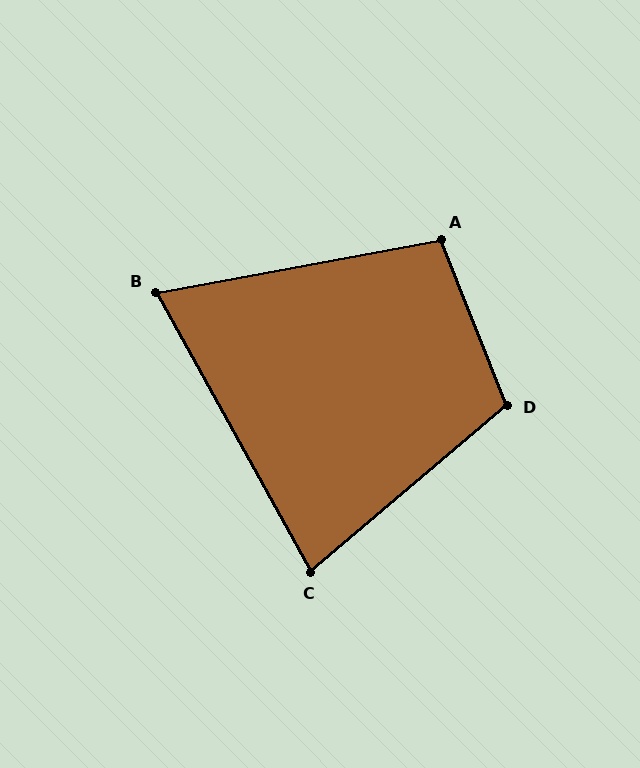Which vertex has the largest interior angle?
D, at approximately 109 degrees.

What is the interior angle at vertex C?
Approximately 79 degrees (acute).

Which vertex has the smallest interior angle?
B, at approximately 71 degrees.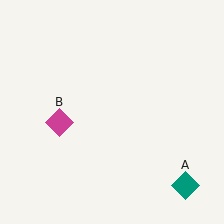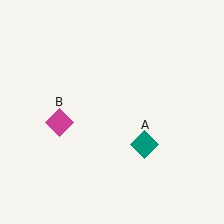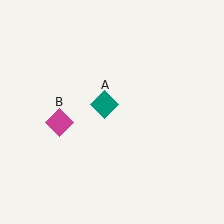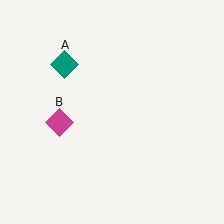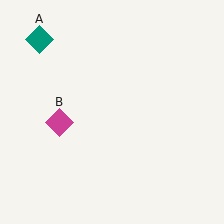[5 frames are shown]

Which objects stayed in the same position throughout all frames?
Magenta diamond (object B) remained stationary.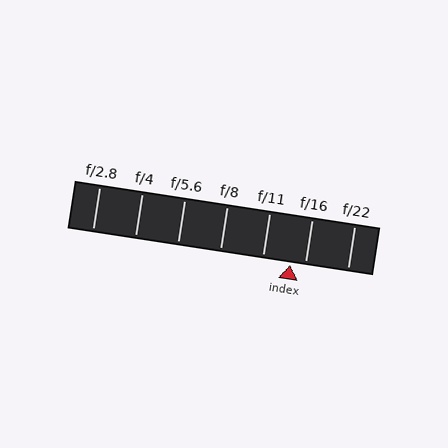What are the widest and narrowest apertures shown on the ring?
The widest aperture shown is f/2.8 and the narrowest is f/22.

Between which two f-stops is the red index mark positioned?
The index mark is between f/11 and f/16.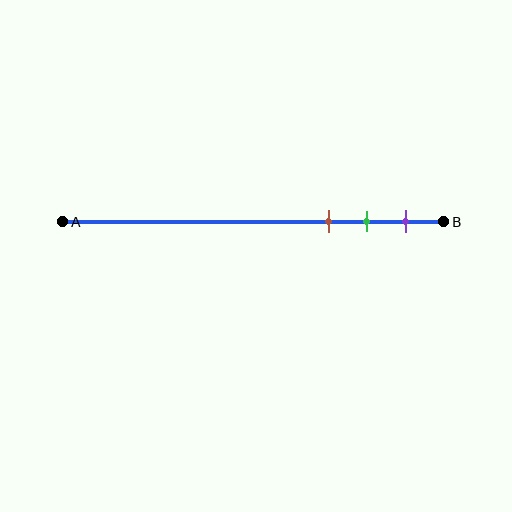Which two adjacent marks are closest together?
The green and purple marks are the closest adjacent pair.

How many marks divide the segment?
There are 3 marks dividing the segment.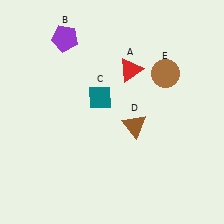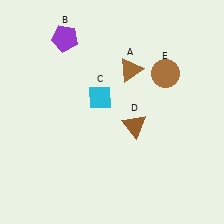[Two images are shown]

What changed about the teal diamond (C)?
In Image 1, C is teal. In Image 2, it changed to cyan.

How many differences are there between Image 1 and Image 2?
There are 2 differences between the two images.